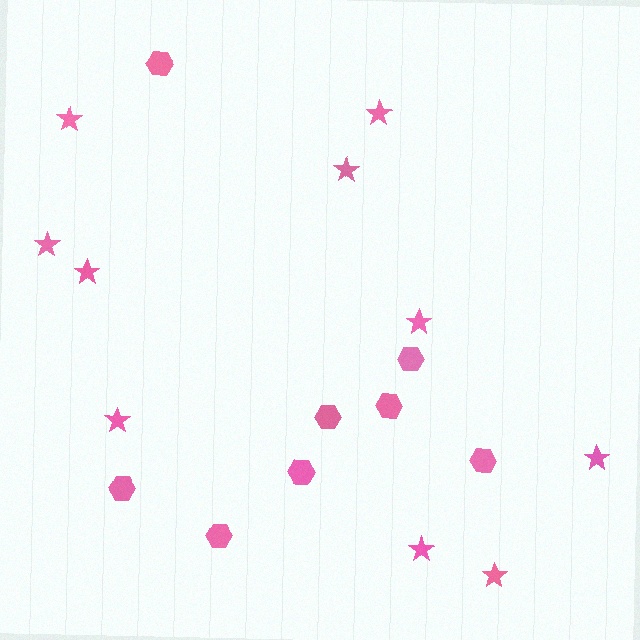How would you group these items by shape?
There are 2 groups: one group of stars (10) and one group of hexagons (8).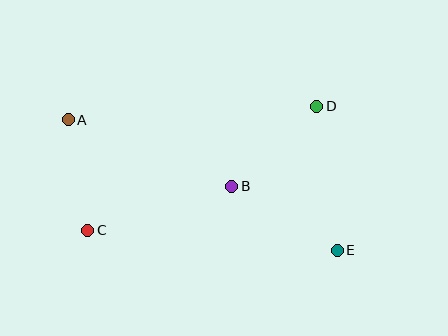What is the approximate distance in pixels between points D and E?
The distance between D and E is approximately 146 pixels.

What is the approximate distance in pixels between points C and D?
The distance between C and D is approximately 261 pixels.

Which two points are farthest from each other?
Points A and E are farthest from each other.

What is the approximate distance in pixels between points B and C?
The distance between B and C is approximately 151 pixels.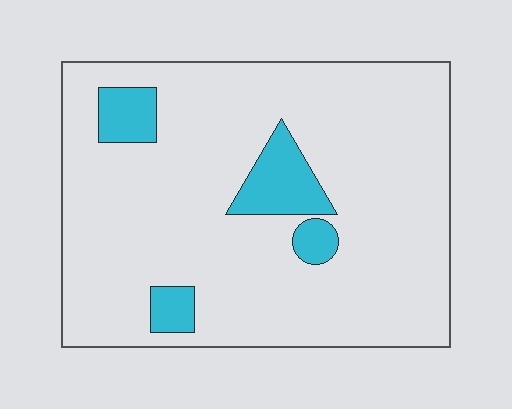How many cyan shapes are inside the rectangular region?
4.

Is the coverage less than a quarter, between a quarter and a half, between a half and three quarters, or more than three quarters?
Less than a quarter.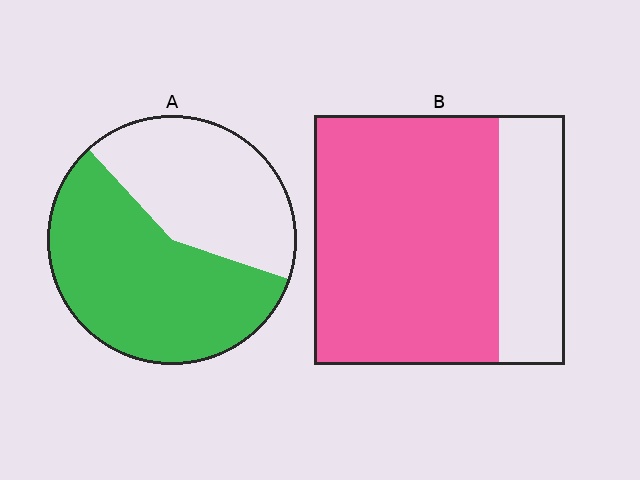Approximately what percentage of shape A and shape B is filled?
A is approximately 60% and B is approximately 75%.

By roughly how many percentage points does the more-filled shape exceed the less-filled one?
By roughly 15 percentage points (B over A).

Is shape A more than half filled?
Yes.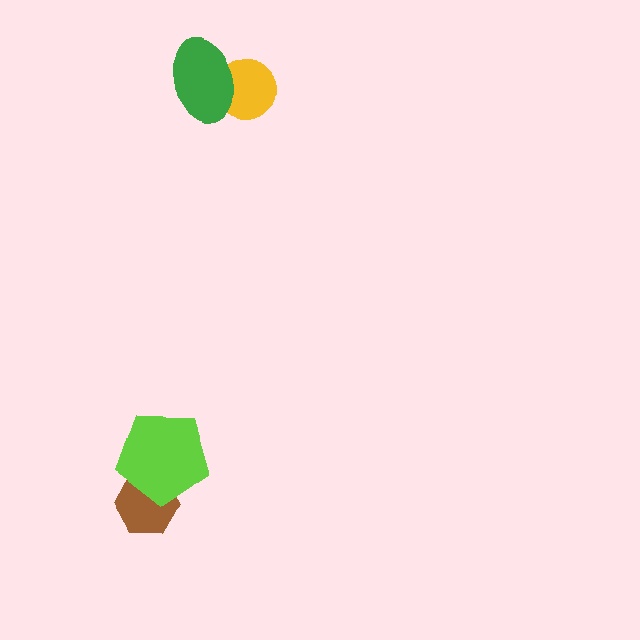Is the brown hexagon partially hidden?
Yes, it is partially covered by another shape.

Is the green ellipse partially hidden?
No, no other shape covers it.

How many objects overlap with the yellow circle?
1 object overlaps with the yellow circle.